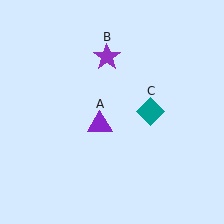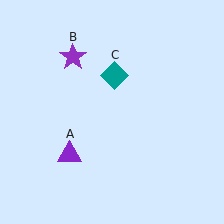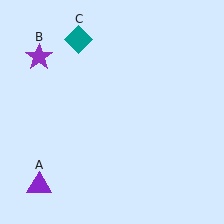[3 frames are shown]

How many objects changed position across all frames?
3 objects changed position: purple triangle (object A), purple star (object B), teal diamond (object C).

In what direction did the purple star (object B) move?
The purple star (object B) moved left.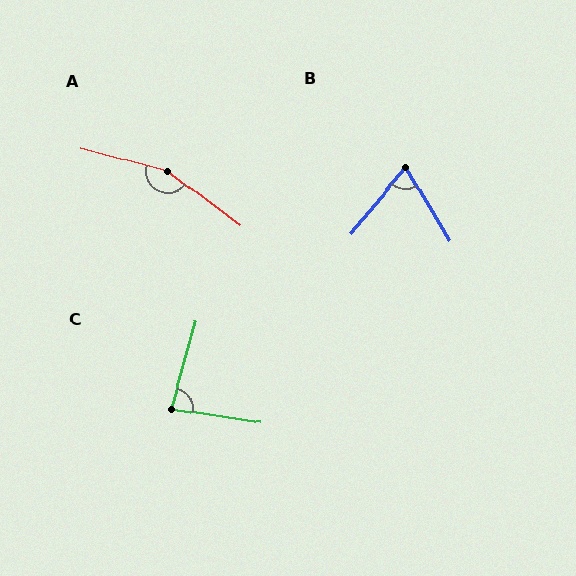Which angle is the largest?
A, at approximately 157 degrees.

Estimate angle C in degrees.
Approximately 83 degrees.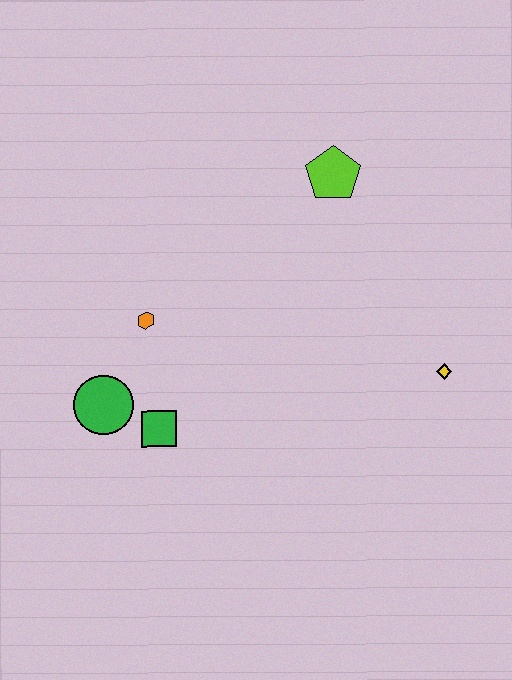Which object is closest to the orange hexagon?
The green circle is closest to the orange hexagon.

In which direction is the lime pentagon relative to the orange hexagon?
The lime pentagon is to the right of the orange hexagon.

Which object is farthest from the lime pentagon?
The green circle is farthest from the lime pentagon.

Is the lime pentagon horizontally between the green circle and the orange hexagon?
No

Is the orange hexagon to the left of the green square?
Yes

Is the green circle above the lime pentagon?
No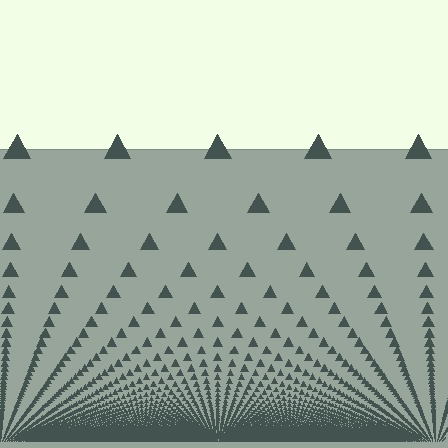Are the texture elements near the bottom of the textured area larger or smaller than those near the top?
Smaller. The gradient is inverted — elements near the bottom are smaller and denser.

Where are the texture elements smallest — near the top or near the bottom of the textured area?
Near the bottom.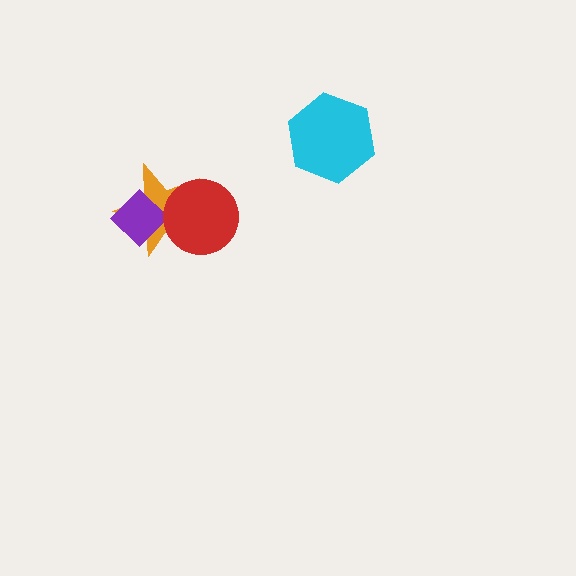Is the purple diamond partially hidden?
No, no other shape covers it.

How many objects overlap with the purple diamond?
1 object overlaps with the purple diamond.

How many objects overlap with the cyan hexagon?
0 objects overlap with the cyan hexagon.